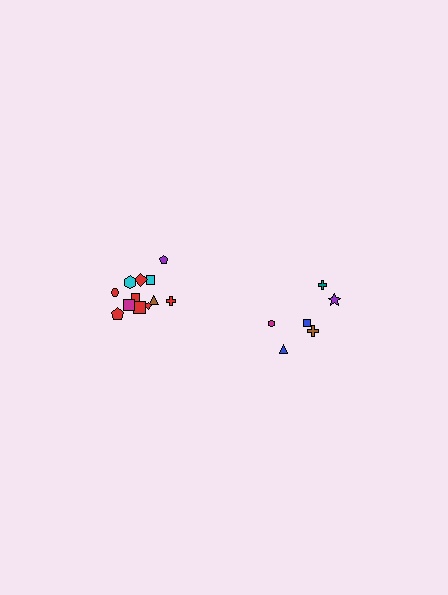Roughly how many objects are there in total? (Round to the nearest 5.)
Roughly 20 objects in total.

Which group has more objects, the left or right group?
The left group.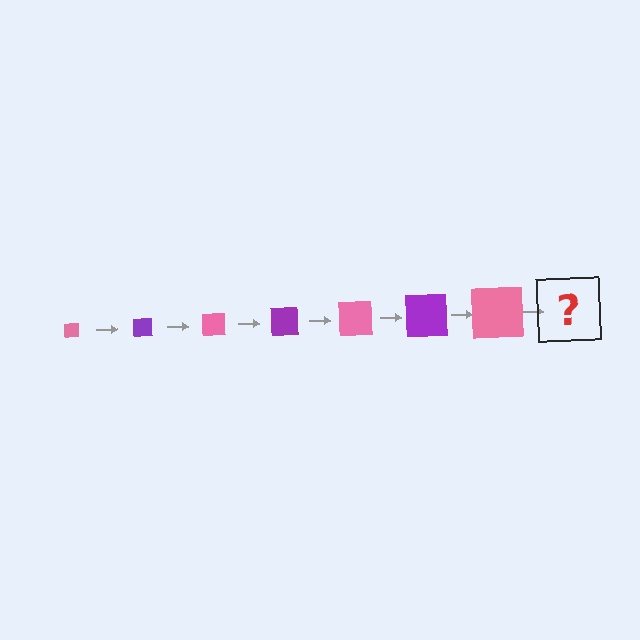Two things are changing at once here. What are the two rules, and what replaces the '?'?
The two rules are that the square grows larger each step and the color cycles through pink and purple. The '?' should be a purple square, larger than the previous one.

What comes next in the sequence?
The next element should be a purple square, larger than the previous one.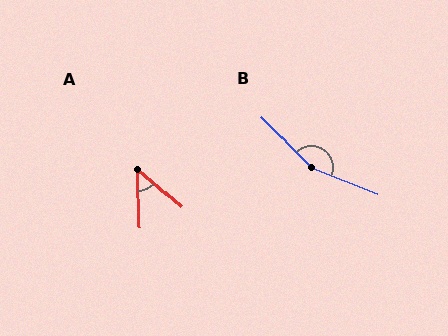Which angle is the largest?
B, at approximately 156 degrees.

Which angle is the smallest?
A, at approximately 48 degrees.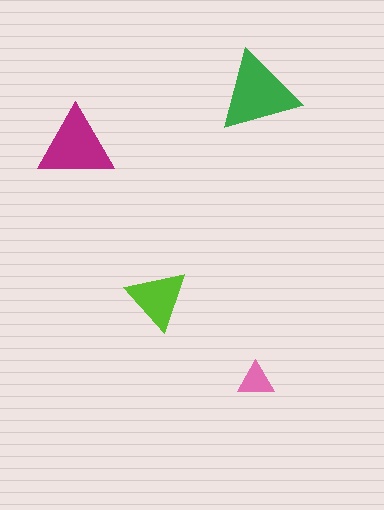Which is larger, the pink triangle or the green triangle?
The green one.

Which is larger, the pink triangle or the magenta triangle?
The magenta one.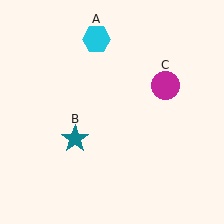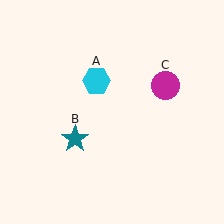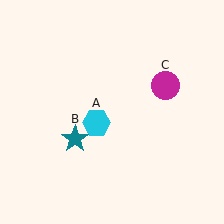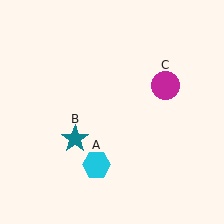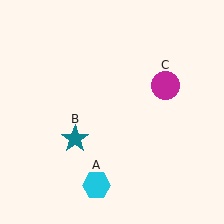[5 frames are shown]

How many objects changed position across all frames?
1 object changed position: cyan hexagon (object A).